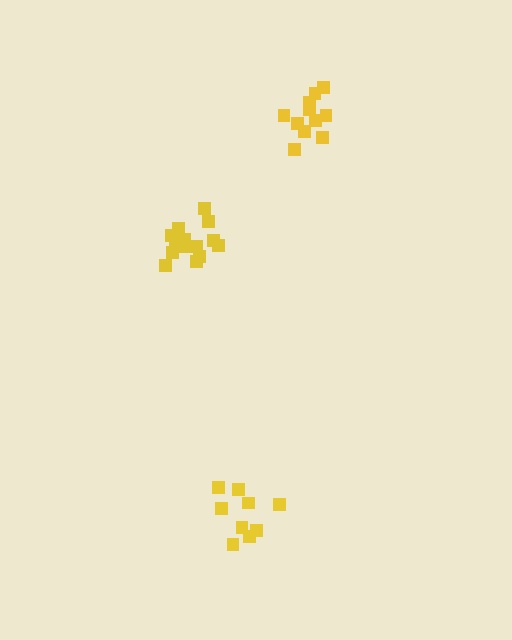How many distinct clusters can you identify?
There are 3 distinct clusters.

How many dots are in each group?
Group 1: 9 dots, Group 2: 15 dots, Group 3: 11 dots (35 total).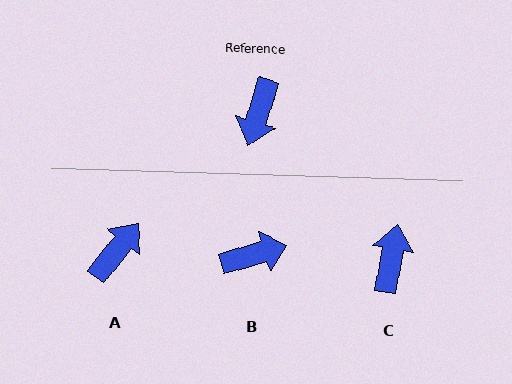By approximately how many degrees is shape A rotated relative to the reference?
Approximately 158 degrees counter-clockwise.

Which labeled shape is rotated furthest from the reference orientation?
C, about 174 degrees away.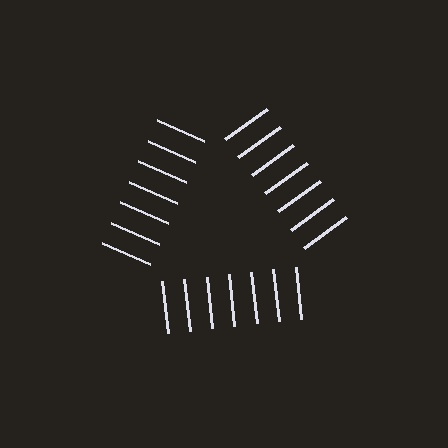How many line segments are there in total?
21 — 7 along each of the 3 edges.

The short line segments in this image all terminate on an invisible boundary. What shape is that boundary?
An illusory triangle — the line segments terminate on its edges but no continuous stroke is drawn.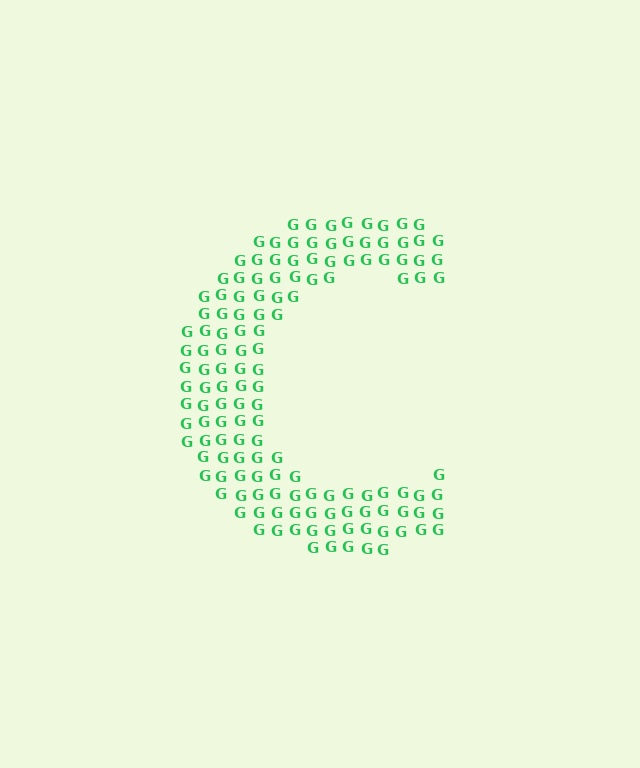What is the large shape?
The large shape is the letter C.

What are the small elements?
The small elements are letter G's.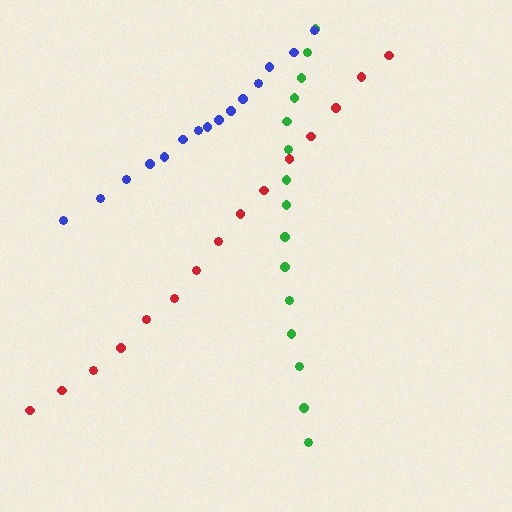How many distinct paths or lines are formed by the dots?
There are 3 distinct paths.